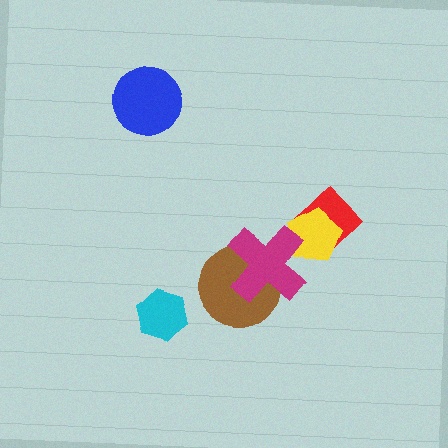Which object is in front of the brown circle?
The magenta cross is in front of the brown circle.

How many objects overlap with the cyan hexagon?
0 objects overlap with the cyan hexagon.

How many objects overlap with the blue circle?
0 objects overlap with the blue circle.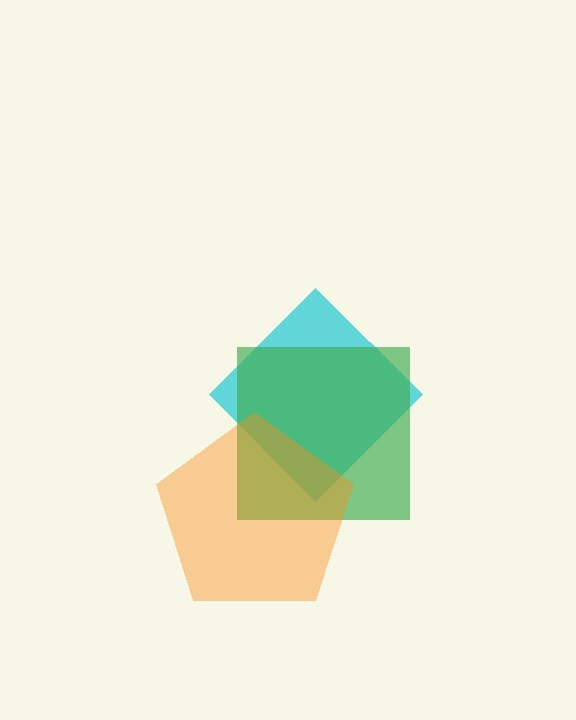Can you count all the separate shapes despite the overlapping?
Yes, there are 3 separate shapes.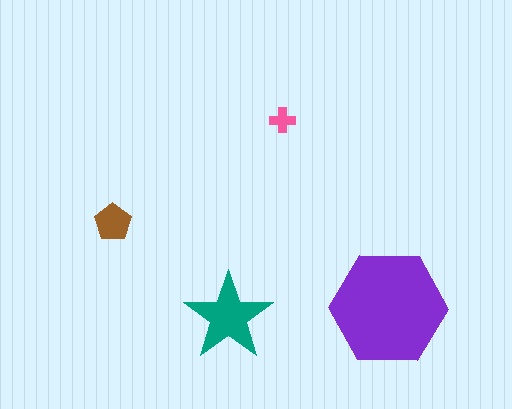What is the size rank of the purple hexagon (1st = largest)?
1st.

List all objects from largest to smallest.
The purple hexagon, the teal star, the brown pentagon, the pink cross.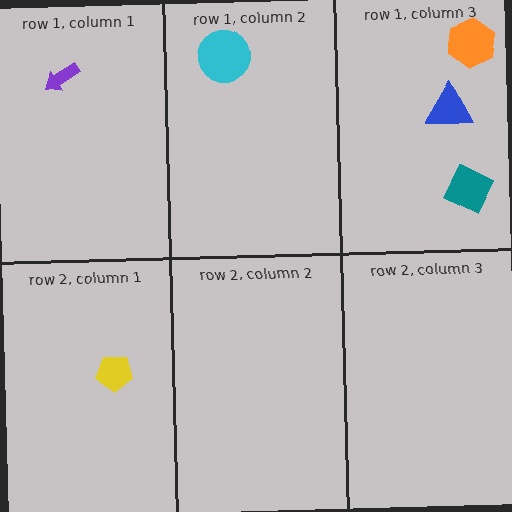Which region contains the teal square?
The row 1, column 3 region.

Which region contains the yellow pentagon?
The row 2, column 1 region.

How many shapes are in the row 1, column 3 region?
3.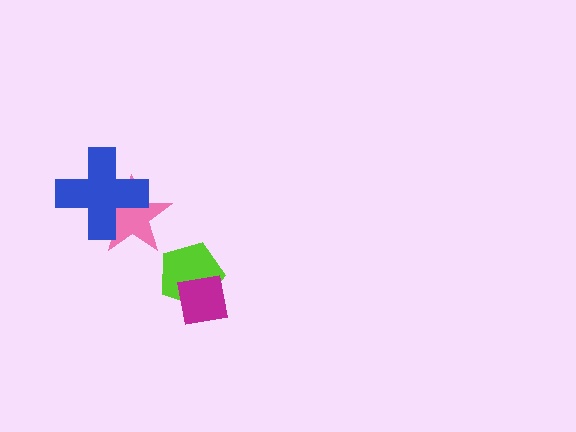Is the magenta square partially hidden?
No, no other shape covers it.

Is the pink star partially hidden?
Yes, it is partially covered by another shape.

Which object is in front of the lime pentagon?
The magenta square is in front of the lime pentagon.